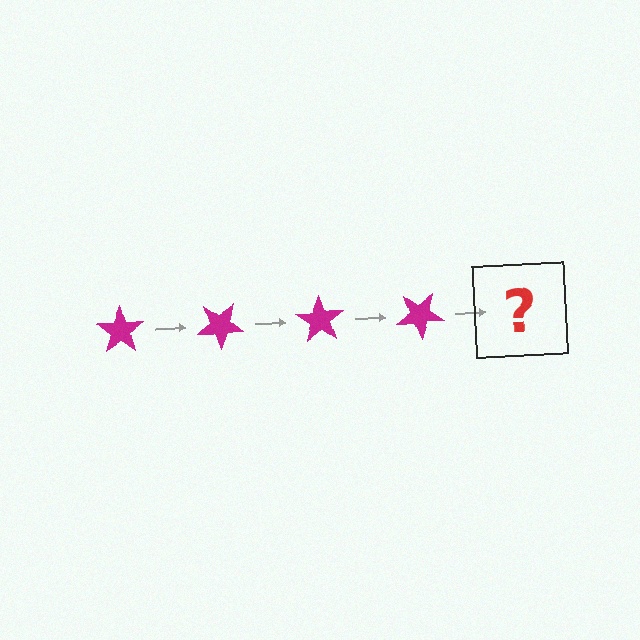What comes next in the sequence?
The next element should be a magenta star rotated 140 degrees.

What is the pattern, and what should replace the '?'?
The pattern is that the star rotates 35 degrees each step. The '?' should be a magenta star rotated 140 degrees.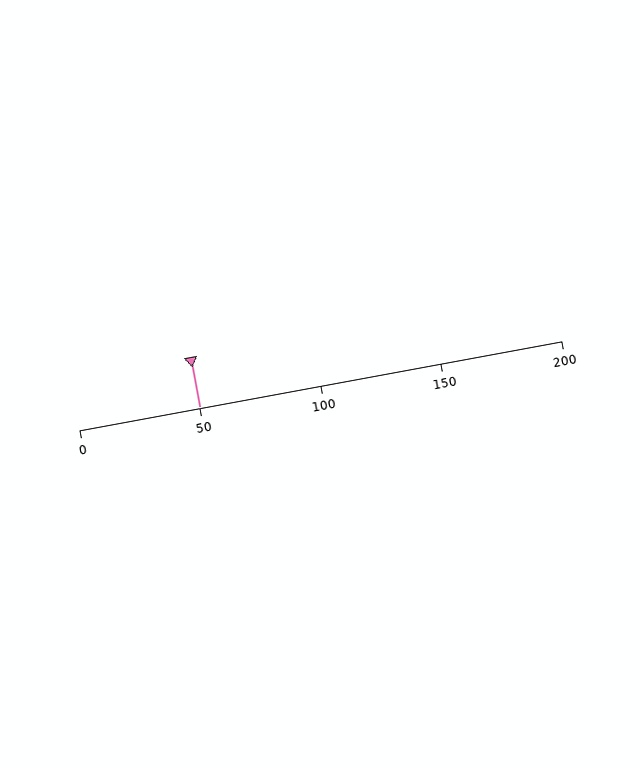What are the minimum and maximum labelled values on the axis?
The axis runs from 0 to 200.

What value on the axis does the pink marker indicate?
The marker indicates approximately 50.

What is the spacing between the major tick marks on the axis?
The major ticks are spaced 50 apart.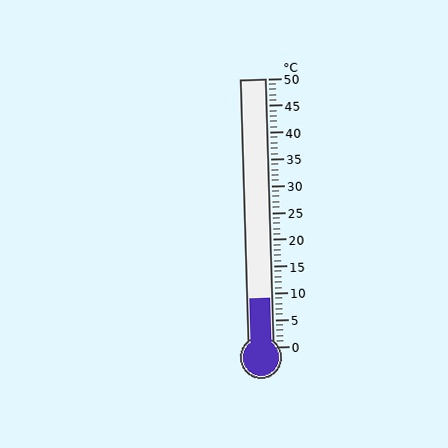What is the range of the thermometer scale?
The thermometer scale ranges from 0°C to 50°C.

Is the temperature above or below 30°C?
The temperature is below 30°C.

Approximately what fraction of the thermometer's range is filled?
The thermometer is filled to approximately 20% of its range.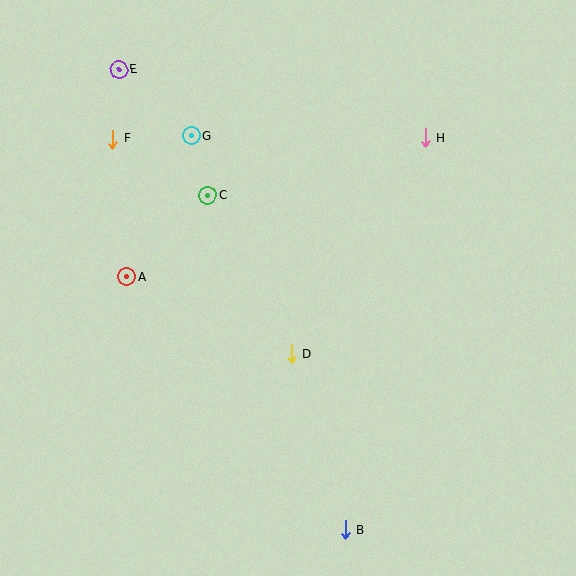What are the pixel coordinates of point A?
Point A is at (127, 277).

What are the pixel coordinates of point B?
Point B is at (345, 529).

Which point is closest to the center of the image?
Point D at (292, 354) is closest to the center.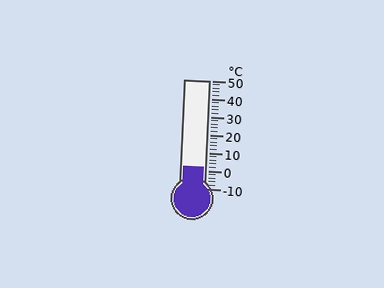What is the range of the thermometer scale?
The thermometer scale ranges from -10°C to 50°C.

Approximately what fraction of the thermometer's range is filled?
The thermometer is filled to approximately 20% of its range.